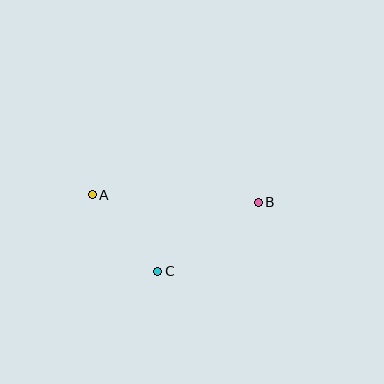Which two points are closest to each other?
Points A and C are closest to each other.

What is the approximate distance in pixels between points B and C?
The distance between B and C is approximately 122 pixels.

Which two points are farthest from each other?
Points A and B are farthest from each other.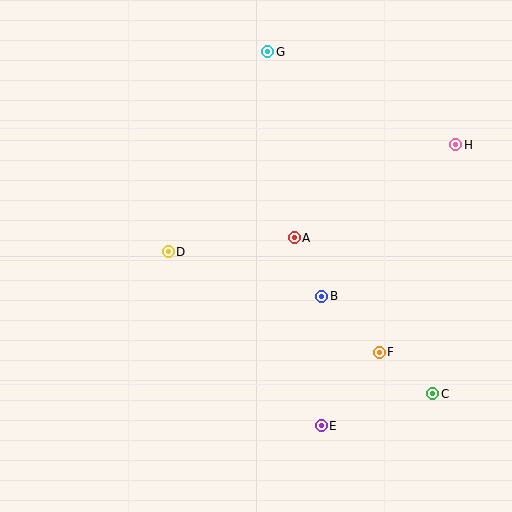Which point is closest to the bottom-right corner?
Point C is closest to the bottom-right corner.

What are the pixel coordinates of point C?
Point C is at (433, 394).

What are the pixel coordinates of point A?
Point A is at (294, 238).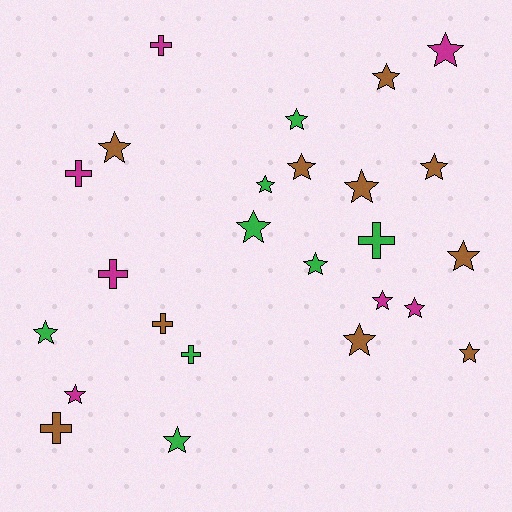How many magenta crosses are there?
There are 3 magenta crosses.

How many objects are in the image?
There are 25 objects.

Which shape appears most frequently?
Star, with 18 objects.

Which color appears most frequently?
Brown, with 10 objects.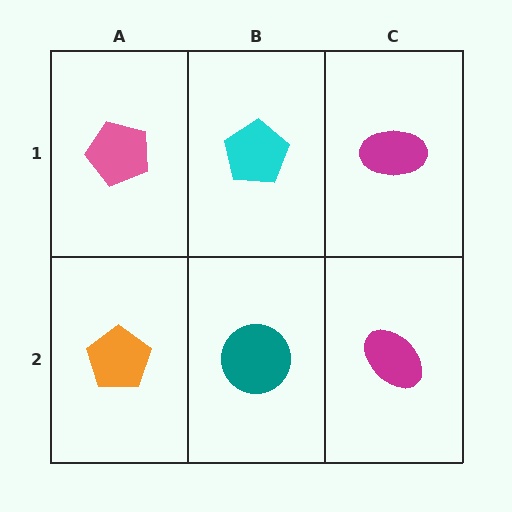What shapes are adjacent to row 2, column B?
A cyan pentagon (row 1, column B), an orange pentagon (row 2, column A), a magenta ellipse (row 2, column C).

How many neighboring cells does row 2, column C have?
2.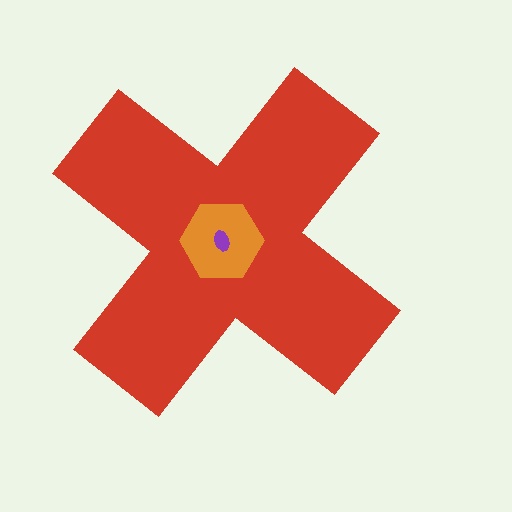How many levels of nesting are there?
3.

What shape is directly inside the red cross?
The orange hexagon.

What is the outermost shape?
The red cross.